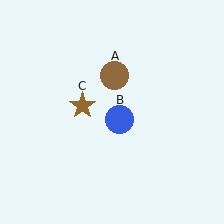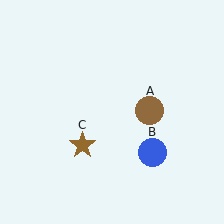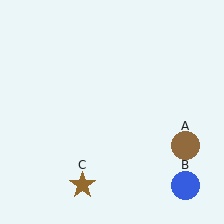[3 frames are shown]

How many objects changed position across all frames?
3 objects changed position: brown circle (object A), blue circle (object B), brown star (object C).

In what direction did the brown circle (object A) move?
The brown circle (object A) moved down and to the right.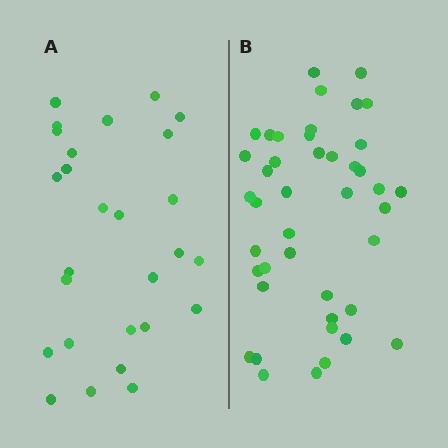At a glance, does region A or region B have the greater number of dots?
Region B (the right region) has more dots.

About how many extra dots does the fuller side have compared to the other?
Region B has approximately 15 more dots than region A.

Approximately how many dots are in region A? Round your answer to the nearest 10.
About 30 dots. (The exact count is 27, which rounds to 30.)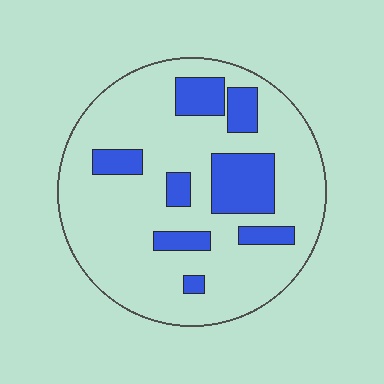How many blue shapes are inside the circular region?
8.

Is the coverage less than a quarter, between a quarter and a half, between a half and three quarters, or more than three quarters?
Less than a quarter.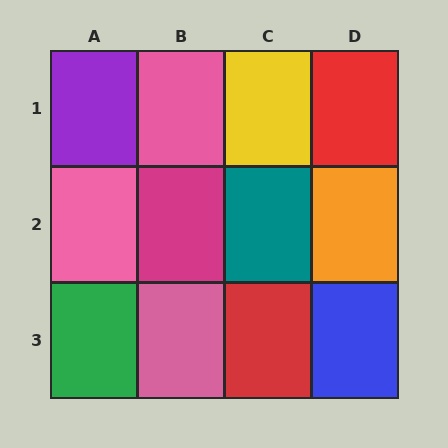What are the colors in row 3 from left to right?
Green, pink, red, blue.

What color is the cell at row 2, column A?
Pink.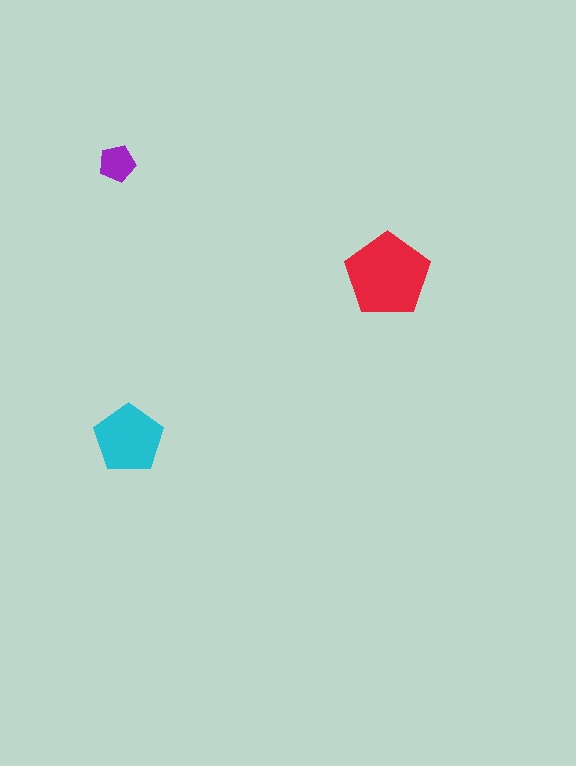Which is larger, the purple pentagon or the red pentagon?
The red one.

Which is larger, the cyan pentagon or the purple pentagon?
The cyan one.